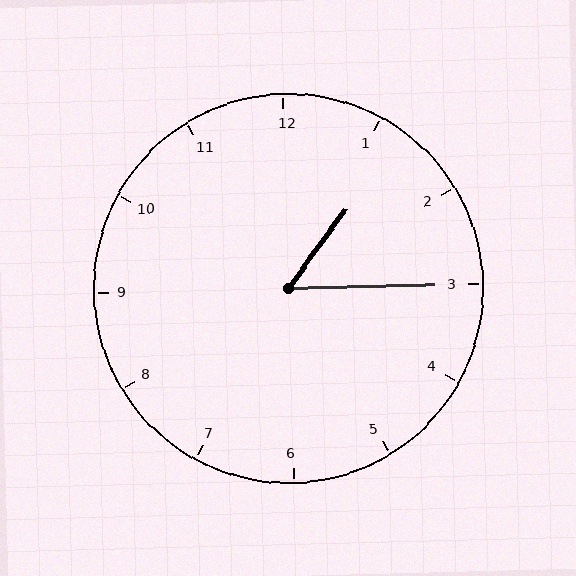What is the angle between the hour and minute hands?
Approximately 52 degrees.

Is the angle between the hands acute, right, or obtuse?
It is acute.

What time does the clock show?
1:15.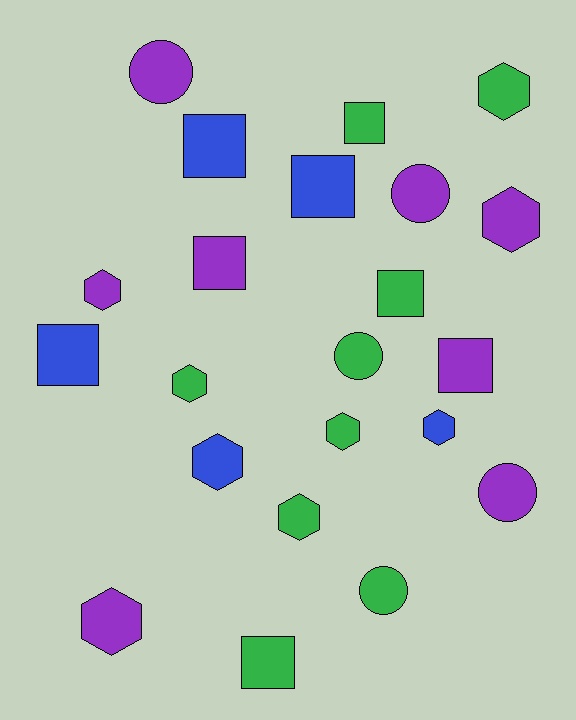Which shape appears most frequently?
Hexagon, with 9 objects.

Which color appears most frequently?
Green, with 9 objects.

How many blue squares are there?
There are 3 blue squares.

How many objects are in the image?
There are 22 objects.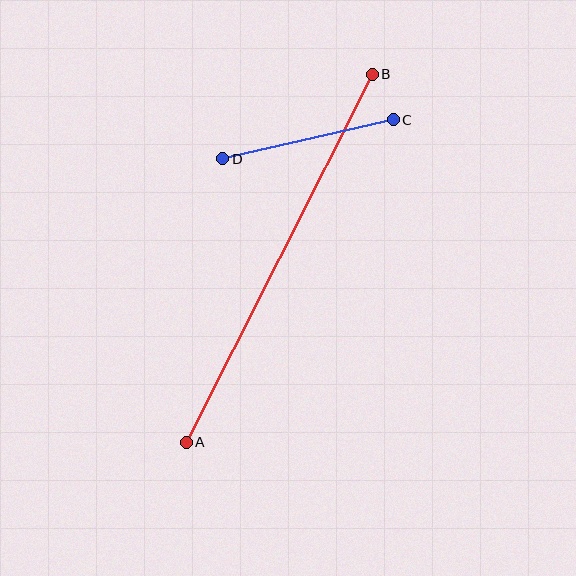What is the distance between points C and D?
The distance is approximately 175 pixels.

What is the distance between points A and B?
The distance is approximately 412 pixels.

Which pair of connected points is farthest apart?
Points A and B are farthest apart.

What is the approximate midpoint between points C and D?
The midpoint is at approximately (308, 139) pixels.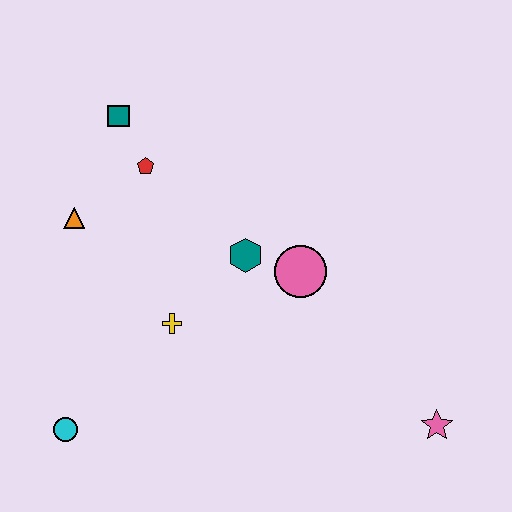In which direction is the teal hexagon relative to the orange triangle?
The teal hexagon is to the right of the orange triangle.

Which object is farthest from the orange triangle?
The pink star is farthest from the orange triangle.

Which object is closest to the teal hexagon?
The pink circle is closest to the teal hexagon.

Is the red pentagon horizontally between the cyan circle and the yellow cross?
Yes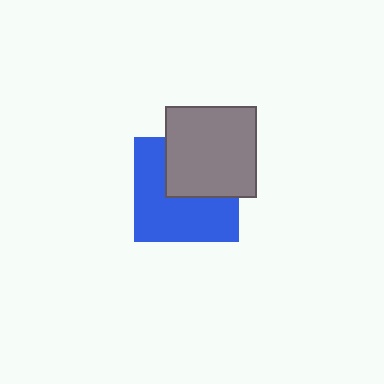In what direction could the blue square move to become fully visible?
The blue square could move toward the lower-left. That would shift it out from behind the gray square entirely.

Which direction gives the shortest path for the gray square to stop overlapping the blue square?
Moving toward the upper-right gives the shortest separation.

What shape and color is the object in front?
The object in front is a gray square.